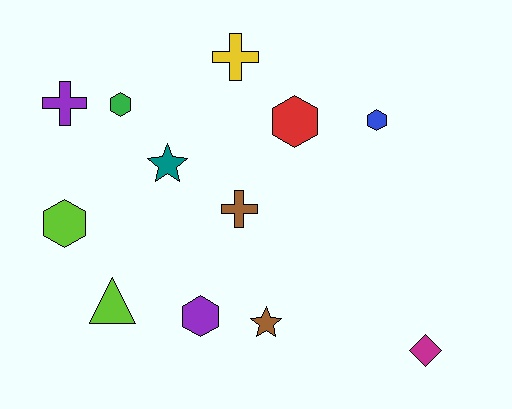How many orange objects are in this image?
There are no orange objects.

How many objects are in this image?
There are 12 objects.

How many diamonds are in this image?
There is 1 diamond.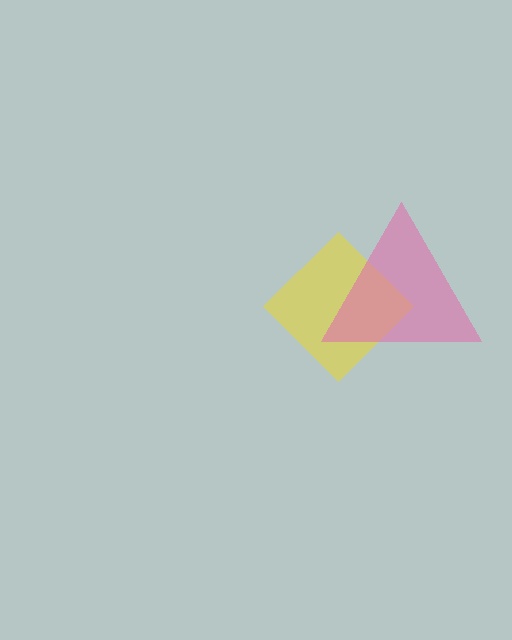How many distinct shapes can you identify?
There are 2 distinct shapes: a yellow diamond, a pink triangle.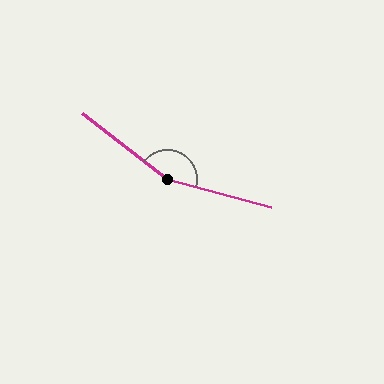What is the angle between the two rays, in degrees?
Approximately 158 degrees.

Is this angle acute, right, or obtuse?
It is obtuse.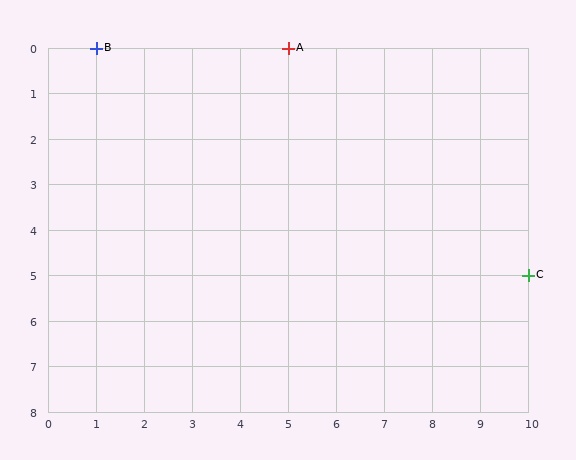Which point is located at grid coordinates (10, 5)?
Point C is at (10, 5).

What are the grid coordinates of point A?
Point A is at grid coordinates (5, 0).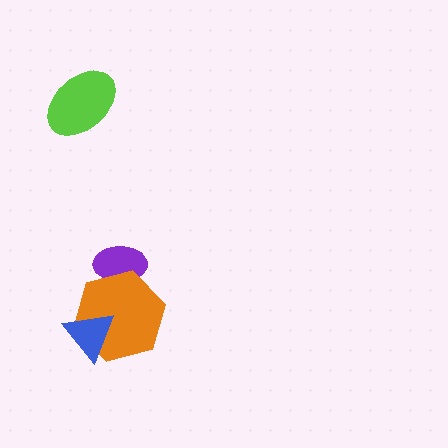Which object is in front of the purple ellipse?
The orange hexagon is in front of the purple ellipse.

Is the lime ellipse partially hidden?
No, no other shape covers it.